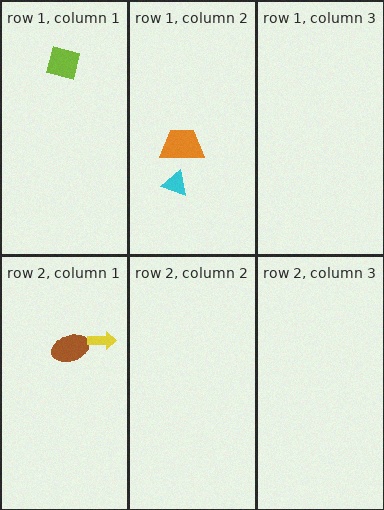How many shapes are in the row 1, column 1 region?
1.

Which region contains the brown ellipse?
The row 2, column 1 region.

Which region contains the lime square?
The row 1, column 1 region.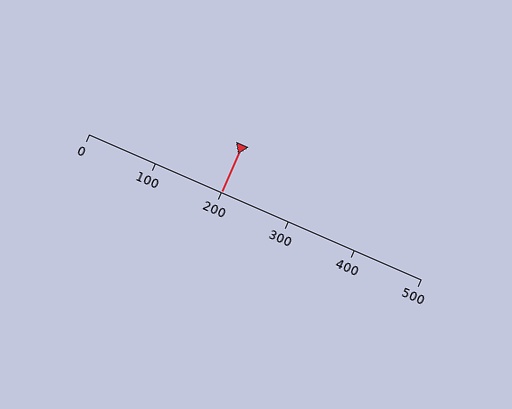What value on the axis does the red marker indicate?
The marker indicates approximately 200.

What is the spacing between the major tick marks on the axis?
The major ticks are spaced 100 apart.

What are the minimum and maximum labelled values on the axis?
The axis runs from 0 to 500.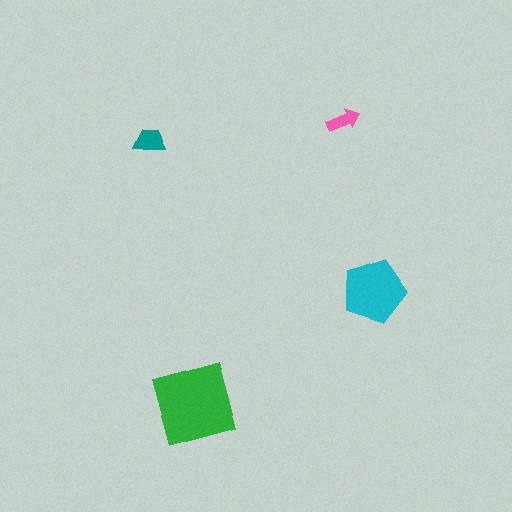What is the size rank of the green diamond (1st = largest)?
1st.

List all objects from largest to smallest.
The green diamond, the cyan pentagon, the teal trapezoid, the pink arrow.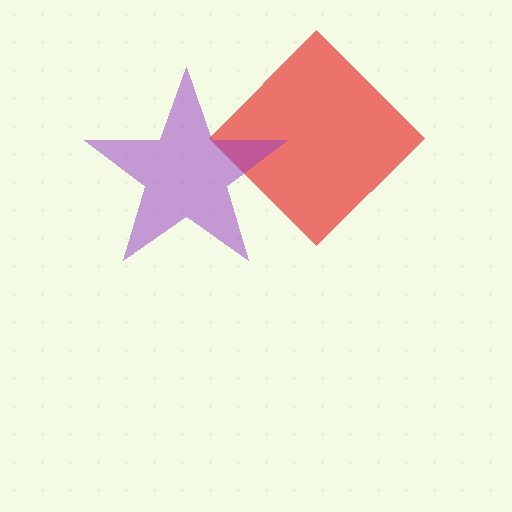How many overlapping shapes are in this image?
There are 2 overlapping shapes in the image.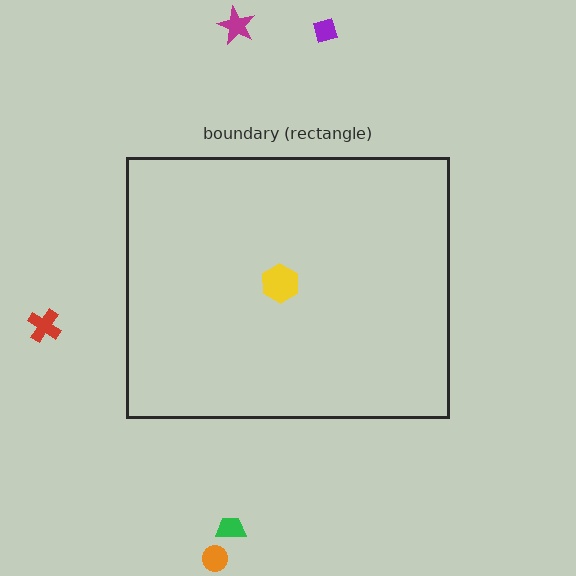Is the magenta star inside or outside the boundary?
Outside.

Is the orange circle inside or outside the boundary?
Outside.